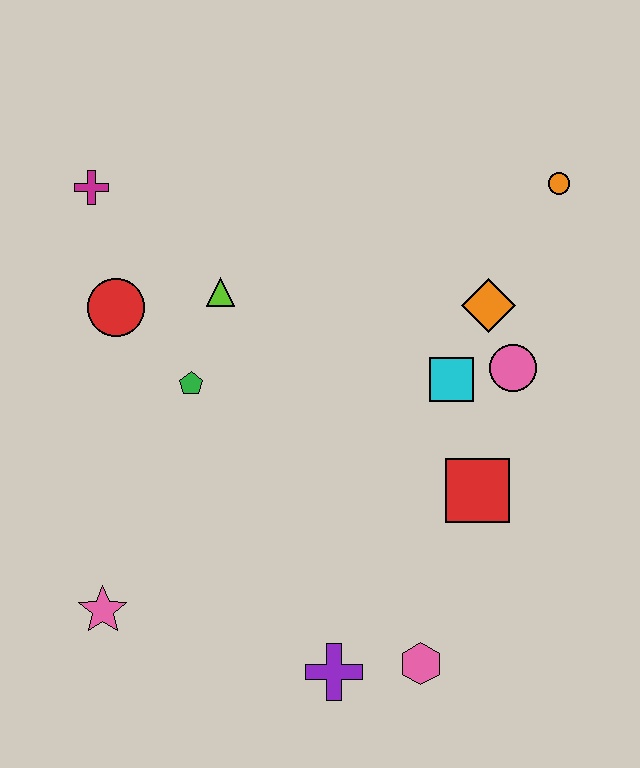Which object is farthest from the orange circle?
The pink star is farthest from the orange circle.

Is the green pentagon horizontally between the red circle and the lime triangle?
Yes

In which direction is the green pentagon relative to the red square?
The green pentagon is to the left of the red square.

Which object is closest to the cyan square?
The pink circle is closest to the cyan square.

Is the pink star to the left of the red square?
Yes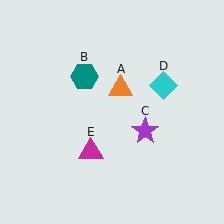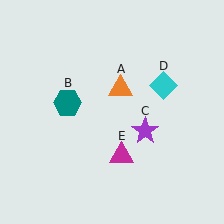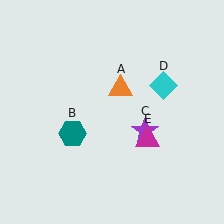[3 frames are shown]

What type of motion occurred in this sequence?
The teal hexagon (object B), magenta triangle (object E) rotated counterclockwise around the center of the scene.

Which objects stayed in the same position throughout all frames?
Orange triangle (object A) and purple star (object C) and cyan diamond (object D) remained stationary.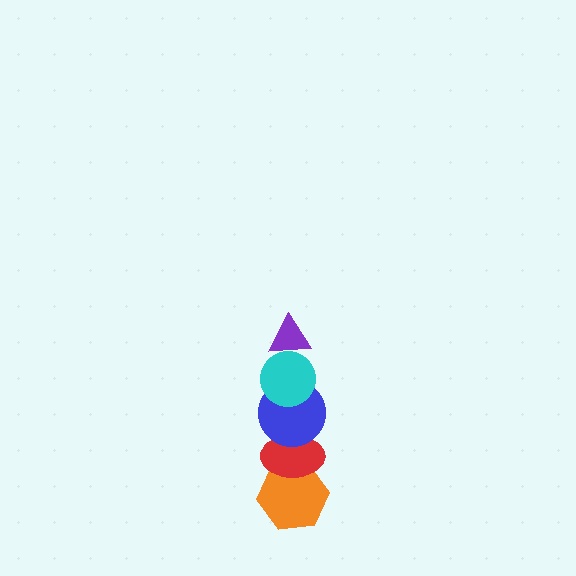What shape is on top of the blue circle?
The cyan circle is on top of the blue circle.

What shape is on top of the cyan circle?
The purple triangle is on top of the cyan circle.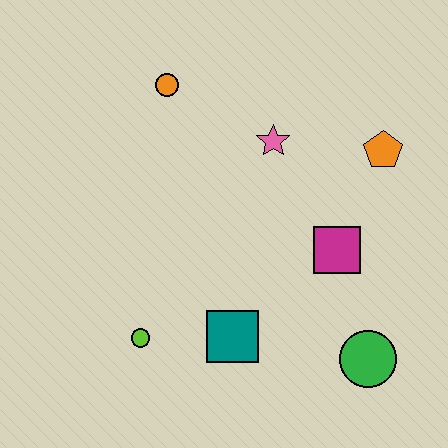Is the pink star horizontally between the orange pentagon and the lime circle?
Yes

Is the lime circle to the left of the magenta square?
Yes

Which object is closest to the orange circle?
The pink star is closest to the orange circle.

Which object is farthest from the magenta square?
The orange circle is farthest from the magenta square.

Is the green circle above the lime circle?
No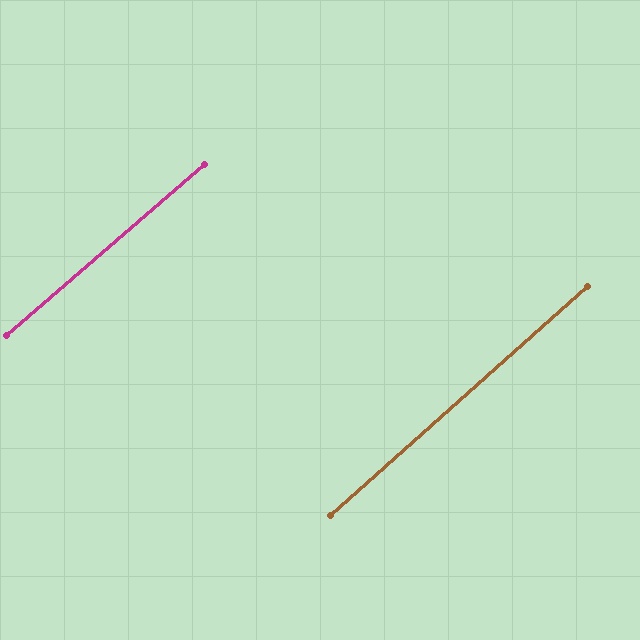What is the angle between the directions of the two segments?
Approximately 1 degree.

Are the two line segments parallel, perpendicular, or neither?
Parallel — their directions differ by only 1.0°.